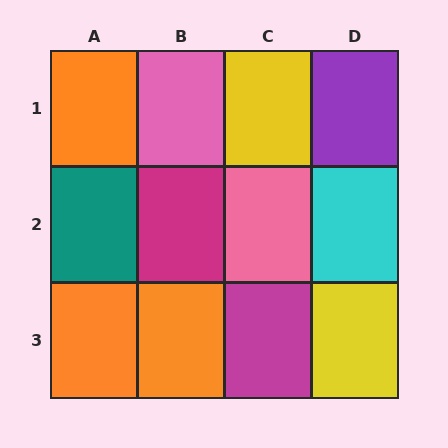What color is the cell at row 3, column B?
Orange.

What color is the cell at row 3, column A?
Orange.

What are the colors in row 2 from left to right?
Teal, magenta, pink, cyan.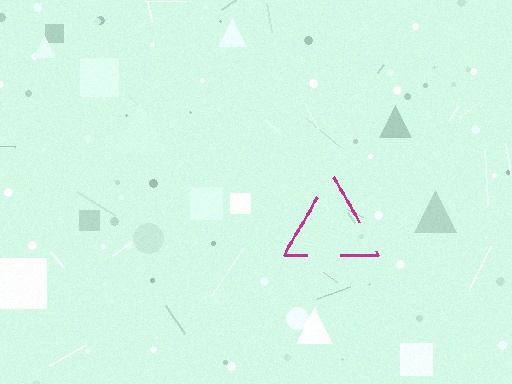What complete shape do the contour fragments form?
The contour fragments form a triangle.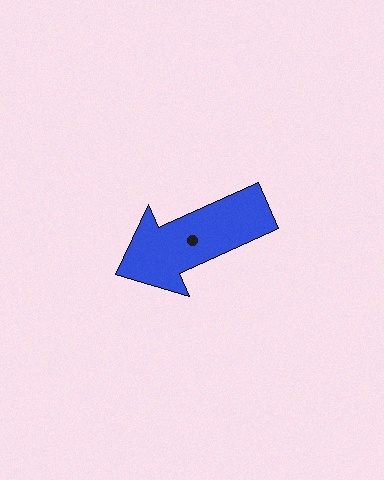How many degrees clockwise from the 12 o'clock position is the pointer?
Approximately 246 degrees.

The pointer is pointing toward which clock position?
Roughly 8 o'clock.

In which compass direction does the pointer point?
Southwest.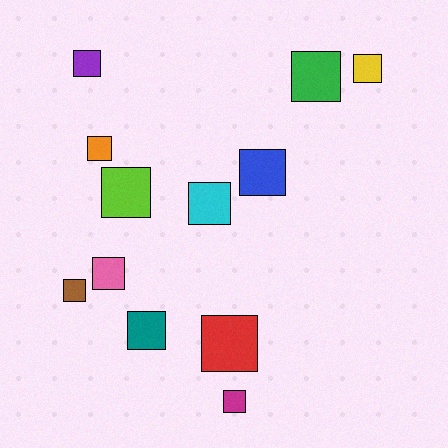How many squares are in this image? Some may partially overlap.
There are 12 squares.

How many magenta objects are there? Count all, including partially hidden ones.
There is 1 magenta object.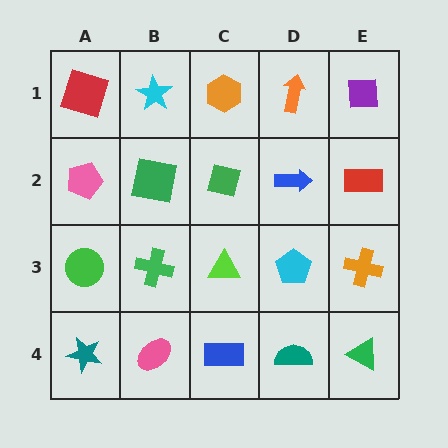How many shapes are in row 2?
5 shapes.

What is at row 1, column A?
A red square.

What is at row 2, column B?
A green square.